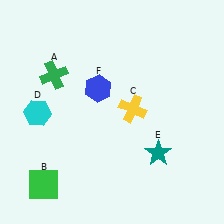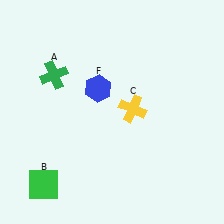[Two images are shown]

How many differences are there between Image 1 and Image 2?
There are 2 differences between the two images.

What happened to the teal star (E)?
The teal star (E) was removed in Image 2. It was in the bottom-right area of Image 1.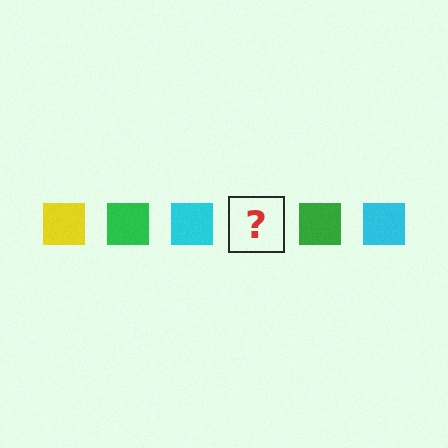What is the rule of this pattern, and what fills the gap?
The rule is that the pattern cycles through yellow, green, cyan squares. The gap should be filled with a yellow square.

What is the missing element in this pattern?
The missing element is a yellow square.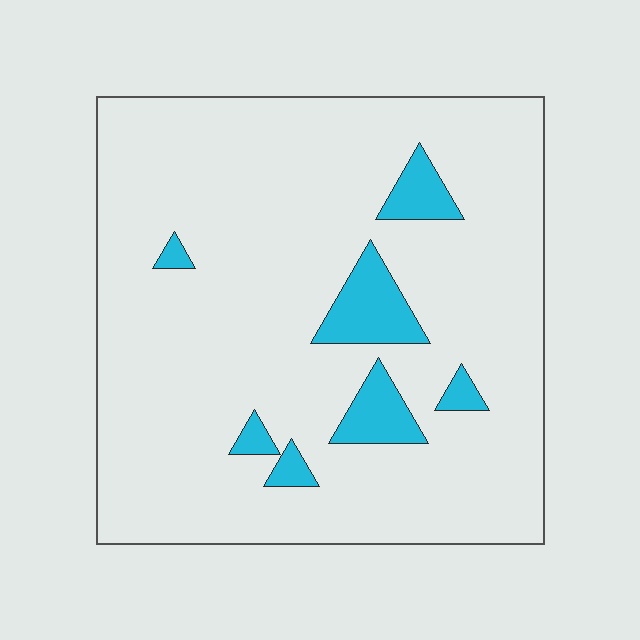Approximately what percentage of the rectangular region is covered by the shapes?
Approximately 10%.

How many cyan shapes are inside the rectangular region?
7.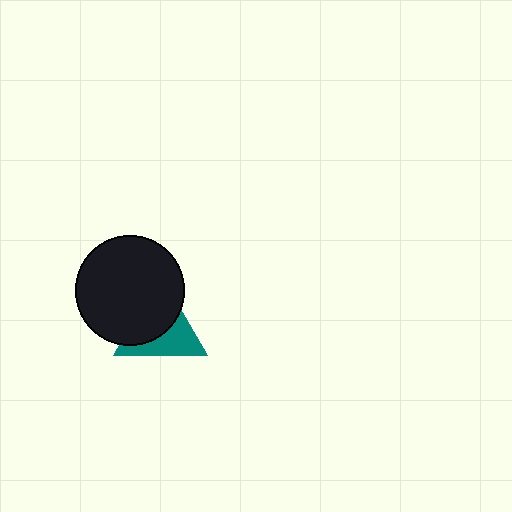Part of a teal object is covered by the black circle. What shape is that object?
It is a triangle.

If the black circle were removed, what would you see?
You would see the complete teal triangle.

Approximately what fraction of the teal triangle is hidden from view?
Roughly 55% of the teal triangle is hidden behind the black circle.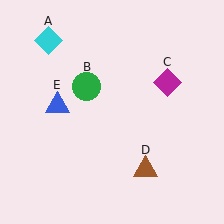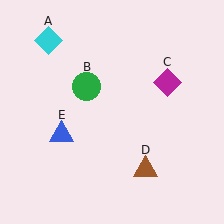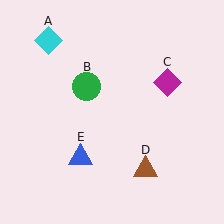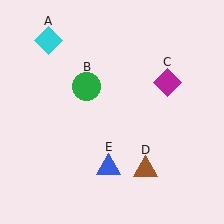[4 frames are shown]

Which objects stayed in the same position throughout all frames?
Cyan diamond (object A) and green circle (object B) and magenta diamond (object C) and brown triangle (object D) remained stationary.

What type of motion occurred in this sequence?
The blue triangle (object E) rotated counterclockwise around the center of the scene.